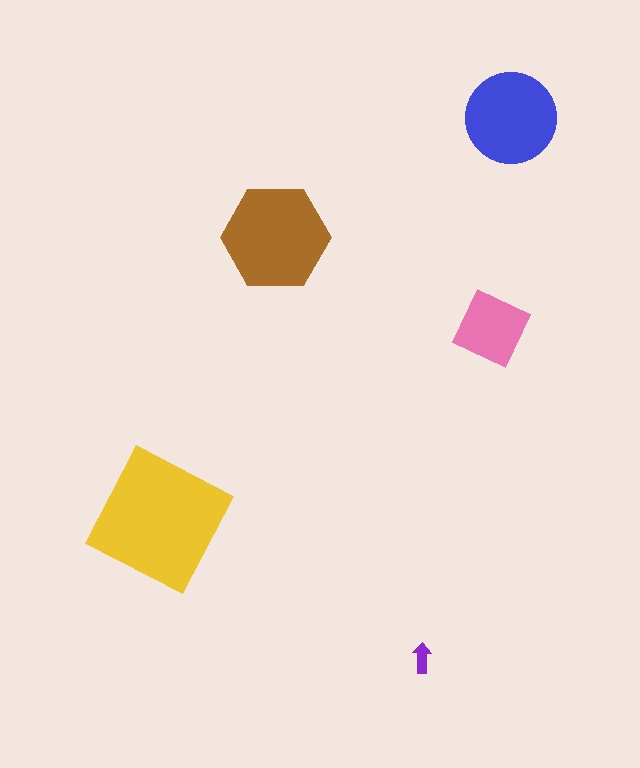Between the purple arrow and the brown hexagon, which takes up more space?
The brown hexagon.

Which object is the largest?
The yellow square.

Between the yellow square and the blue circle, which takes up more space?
The yellow square.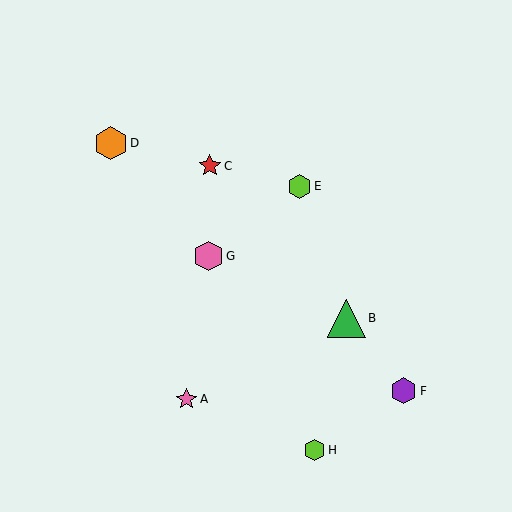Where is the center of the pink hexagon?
The center of the pink hexagon is at (208, 256).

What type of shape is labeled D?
Shape D is an orange hexagon.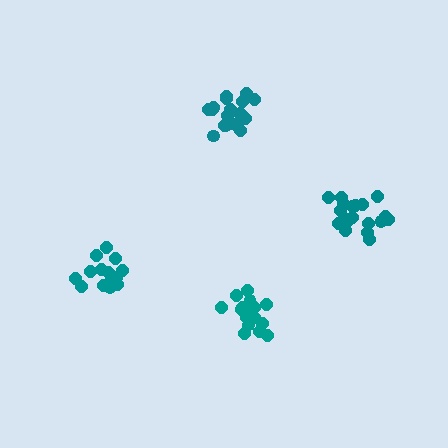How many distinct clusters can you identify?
There are 4 distinct clusters.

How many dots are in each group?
Group 1: 18 dots, Group 2: 19 dots, Group 3: 17 dots, Group 4: 20 dots (74 total).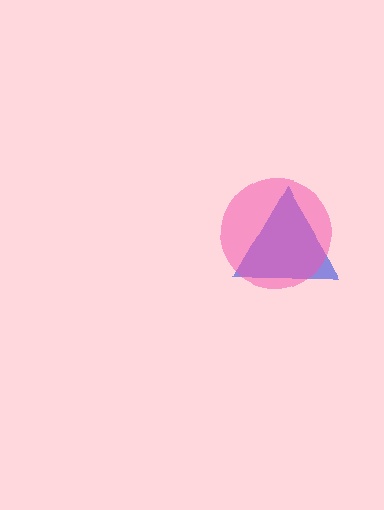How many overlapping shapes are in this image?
There are 2 overlapping shapes in the image.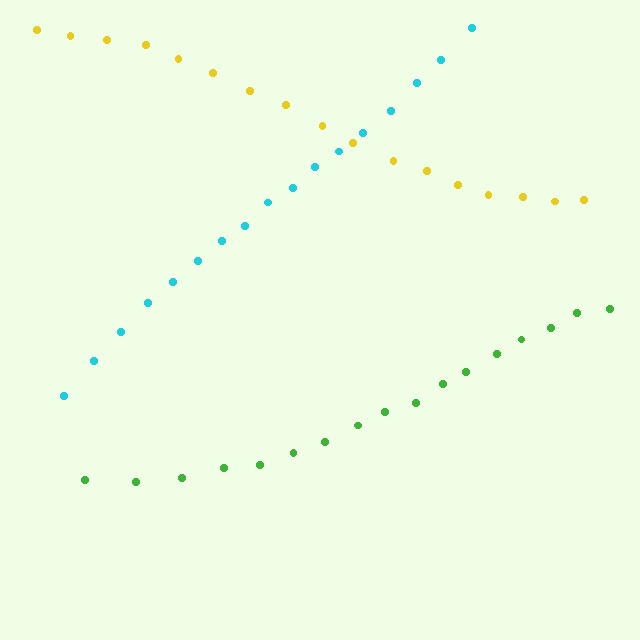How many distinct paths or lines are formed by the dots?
There are 3 distinct paths.